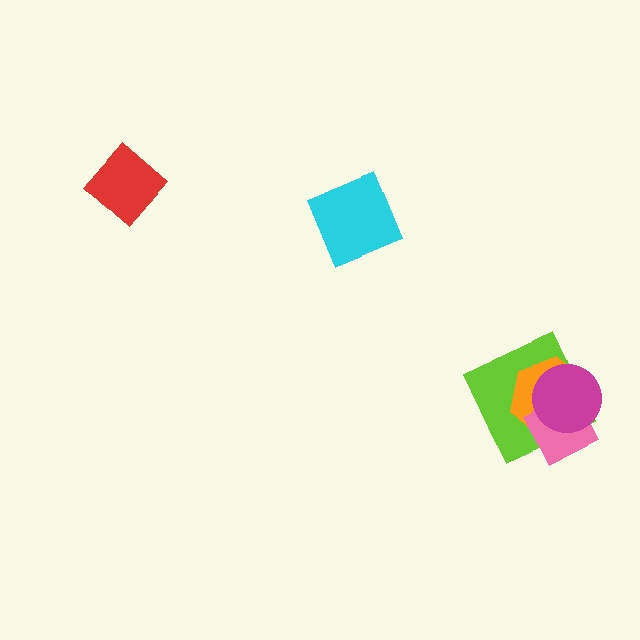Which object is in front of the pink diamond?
The magenta circle is in front of the pink diamond.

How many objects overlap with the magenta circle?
3 objects overlap with the magenta circle.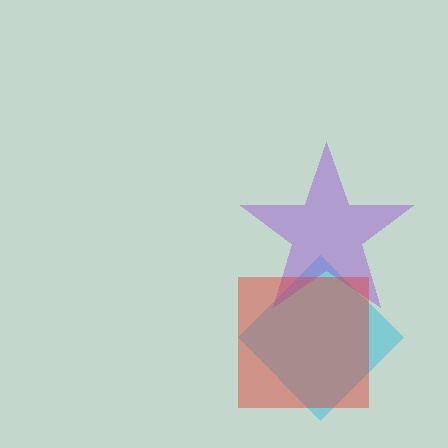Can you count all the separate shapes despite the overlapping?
Yes, there are 3 separate shapes.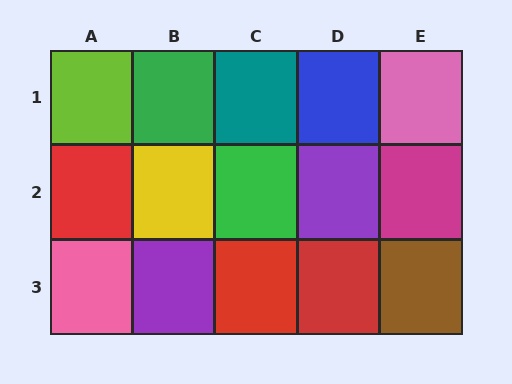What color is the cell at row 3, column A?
Pink.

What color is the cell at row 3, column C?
Red.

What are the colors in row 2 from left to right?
Red, yellow, green, purple, magenta.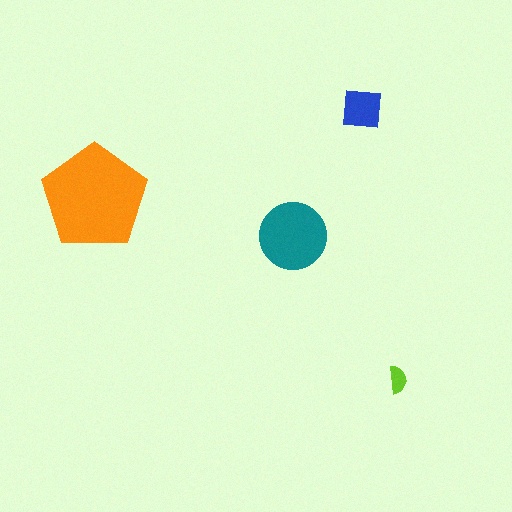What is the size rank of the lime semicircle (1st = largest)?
4th.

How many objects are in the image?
There are 4 objects in the image.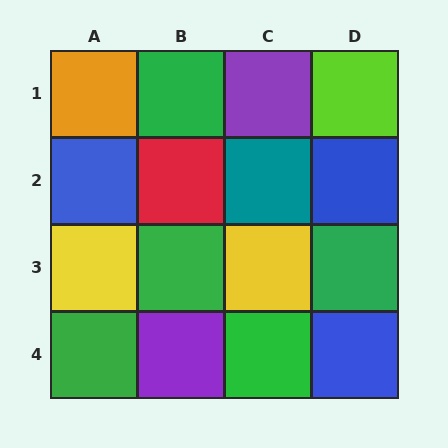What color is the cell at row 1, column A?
Orange.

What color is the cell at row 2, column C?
Teal.